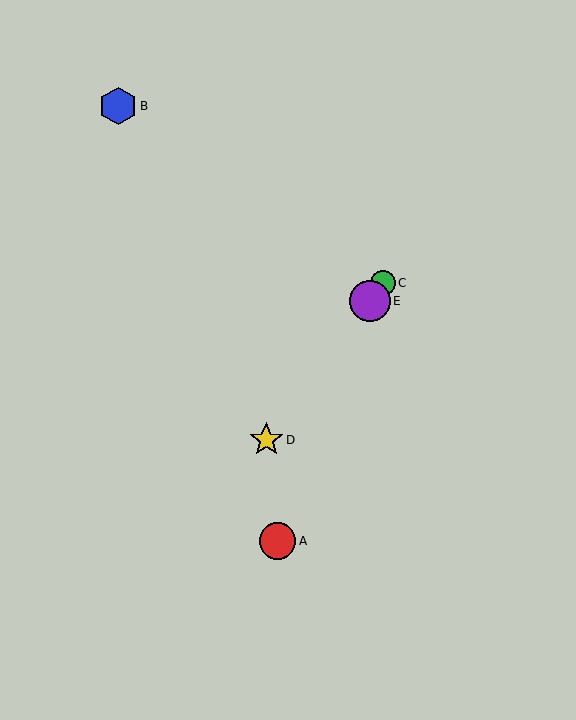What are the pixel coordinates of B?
Object B is at (118, 106).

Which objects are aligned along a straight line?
Objects C, D, E are aligned along a straight line.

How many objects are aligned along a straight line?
3 objects (C, D, E) are aligned along a straight line.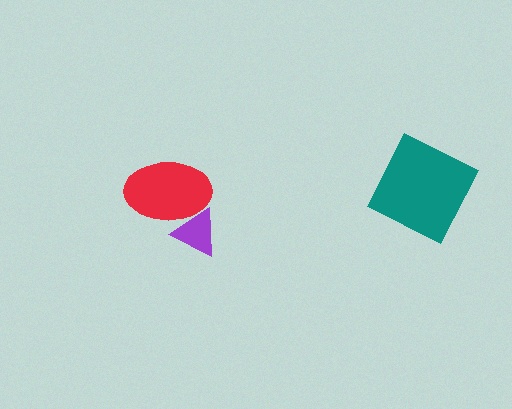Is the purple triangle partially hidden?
Yes, it is partially covered by another shape.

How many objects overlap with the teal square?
0 objects overlap with the teal square.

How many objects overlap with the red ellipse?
1 object overlaps with the red ellipse.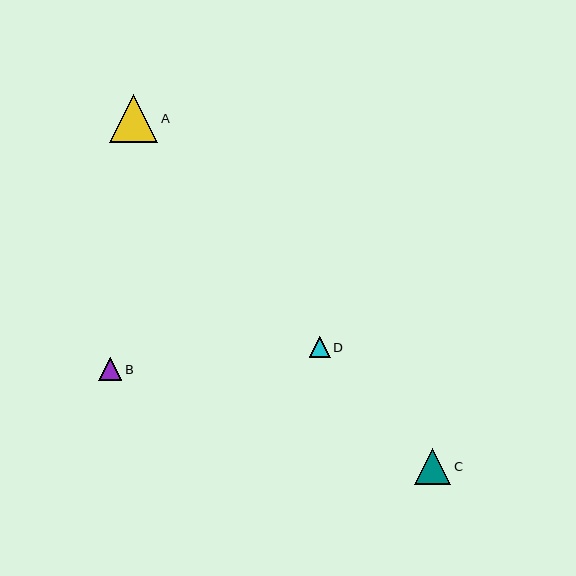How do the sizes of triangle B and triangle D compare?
Triangle B and triangle D are approximately the same size.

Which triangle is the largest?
Triangle A is the largest with a size of approximately 49 pixels.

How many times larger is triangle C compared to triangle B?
Triangle C is approximately 1.6 times the size of triangle B.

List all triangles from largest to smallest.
From largest to smallest: A, C, B, D.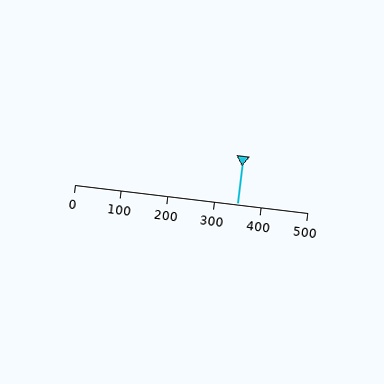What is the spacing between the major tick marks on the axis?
The major ticks are spaced 100 apart.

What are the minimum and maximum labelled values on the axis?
The axis runs from 0 to 500.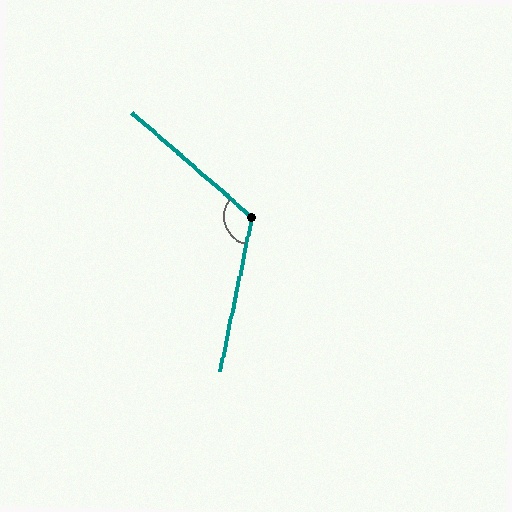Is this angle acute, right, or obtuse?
It is obtuse.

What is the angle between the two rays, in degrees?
Approximately 120 degrees.